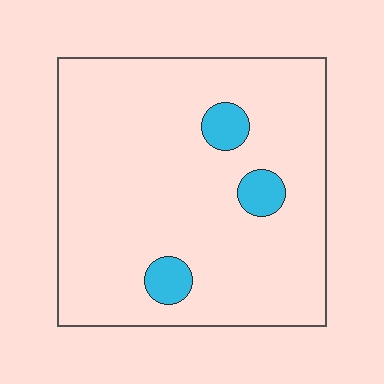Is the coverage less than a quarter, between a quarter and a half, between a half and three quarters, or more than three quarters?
Less than a quarter.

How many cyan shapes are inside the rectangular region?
3.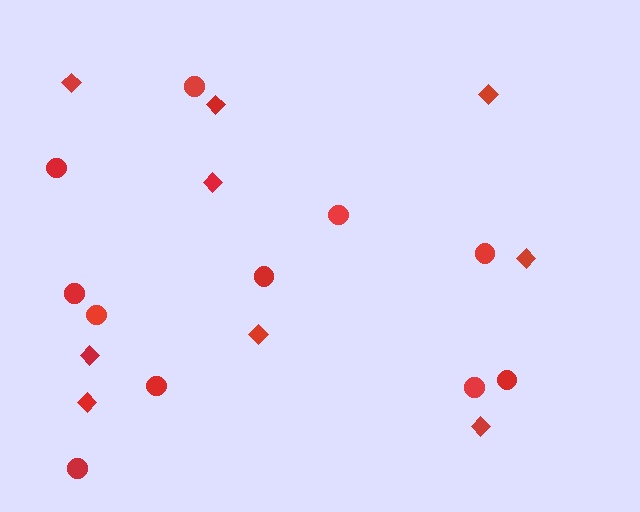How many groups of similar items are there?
There are 2 groups: one group of diamonds (9) and one group of circles (11).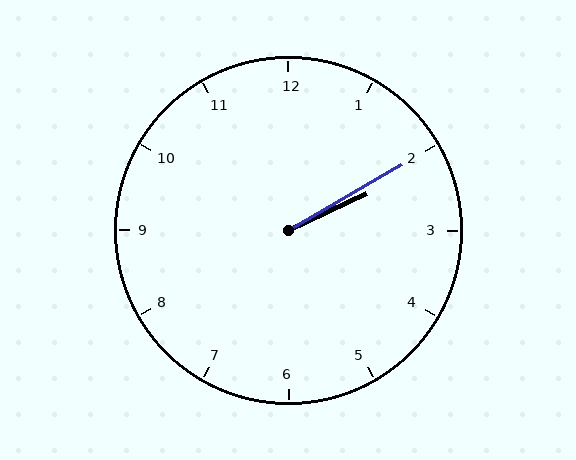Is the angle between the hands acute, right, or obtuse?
It is acute.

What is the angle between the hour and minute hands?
Approximately 5 degrees.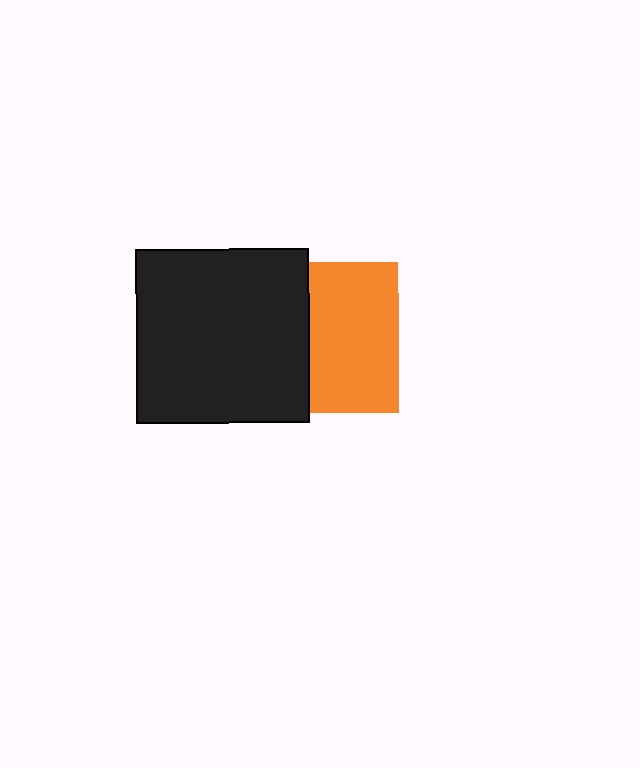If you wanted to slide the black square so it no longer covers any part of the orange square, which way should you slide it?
Slide it left — that is the most direct way to separate the two shapes.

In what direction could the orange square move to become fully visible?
The orange square could move right. That would shift it out from behind the black square entirely.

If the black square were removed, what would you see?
You would see the complete orange square.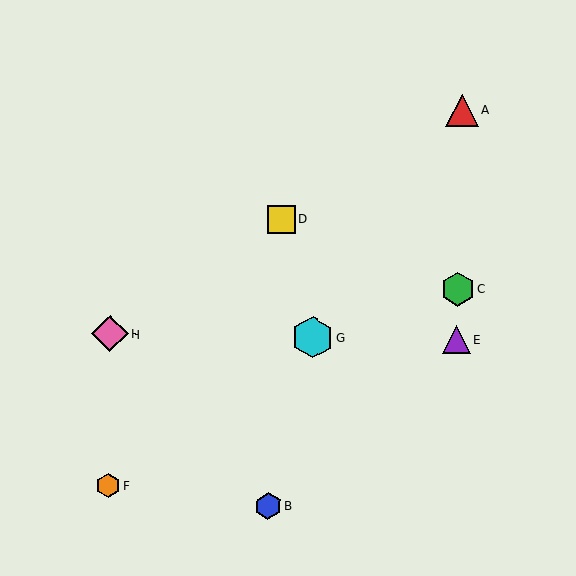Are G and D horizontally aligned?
No, G is at y≈337 and D is at y≈219.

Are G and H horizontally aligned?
Yes, both are at y≈337.